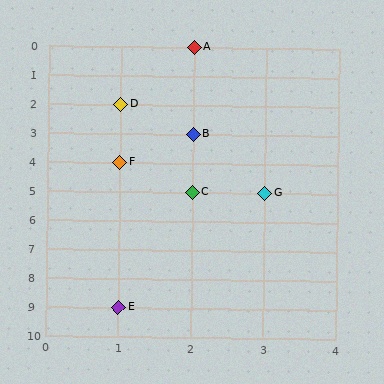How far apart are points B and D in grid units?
Points B and D are 1 column and 1 row apart (about 1.4 grid units diagonally).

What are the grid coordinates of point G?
Point G is at grid coordinates (3, 5).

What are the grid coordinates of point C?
Point C is at grid coordinates (2, 5).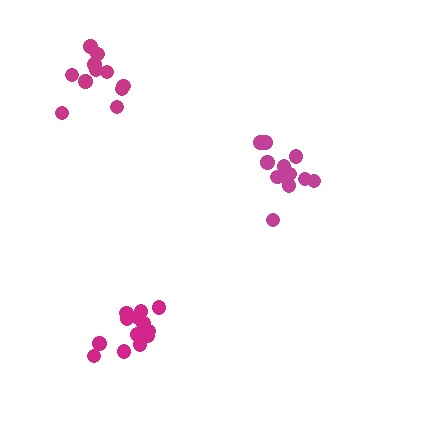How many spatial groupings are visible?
There are 3 spatial groupings.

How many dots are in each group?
Group 1: 13 dots, Group 2: 13 dots, Group 3: 11 dots (37 total).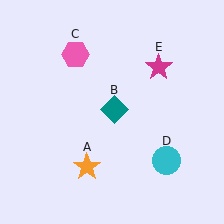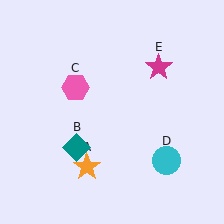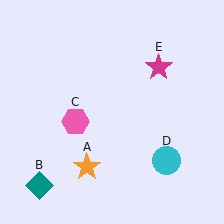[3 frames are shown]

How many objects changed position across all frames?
2 objects changed position: teal diamond (object B), pink hexagon (object C).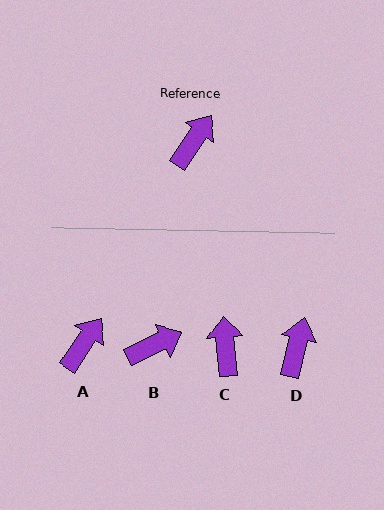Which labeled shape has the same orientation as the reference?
A.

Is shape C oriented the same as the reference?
No, it is off by about 40 degrees.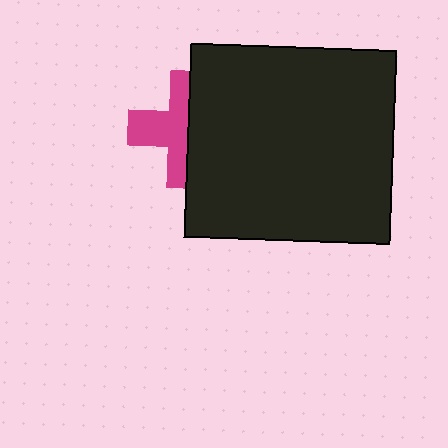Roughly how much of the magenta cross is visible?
About half of it is visible (roughly 50%).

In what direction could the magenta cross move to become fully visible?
The magenta cross could move left. That would shift it out from behind the black rectangle entirely.